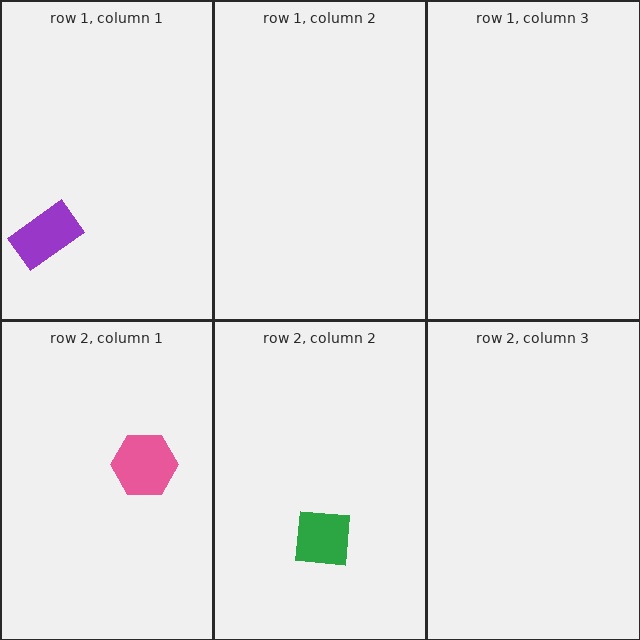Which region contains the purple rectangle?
The row 1, column 1 region.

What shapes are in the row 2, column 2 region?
The green square.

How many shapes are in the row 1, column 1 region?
1.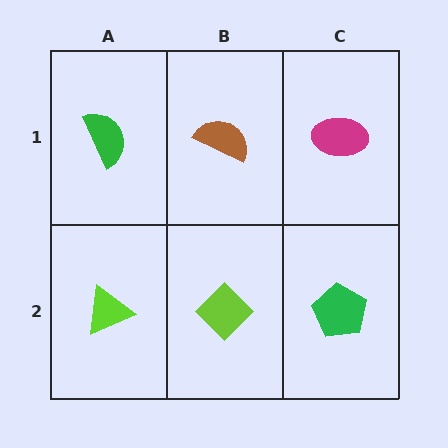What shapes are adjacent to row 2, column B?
A brown semicircle (row 1, column B), a lime triangle (row 2, column A), a green pentagon (row 2, column C).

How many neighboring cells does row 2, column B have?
3.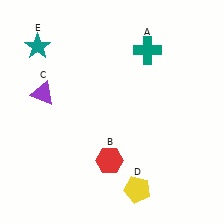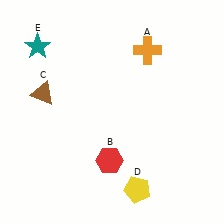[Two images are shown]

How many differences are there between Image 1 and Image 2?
There are 2 differences between the two images.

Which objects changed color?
A changed from teal to orange. C changed from purple to brown.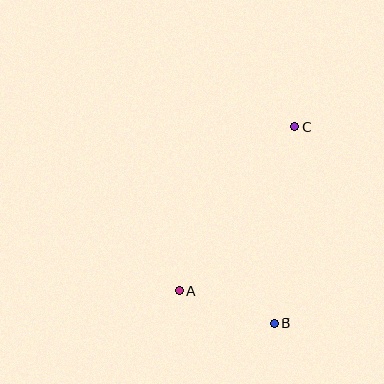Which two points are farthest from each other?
Points A and C are farthest from each other.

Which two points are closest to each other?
Points A and B are closest to each other.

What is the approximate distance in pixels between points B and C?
The distance between B and C is approximately 197 pixels.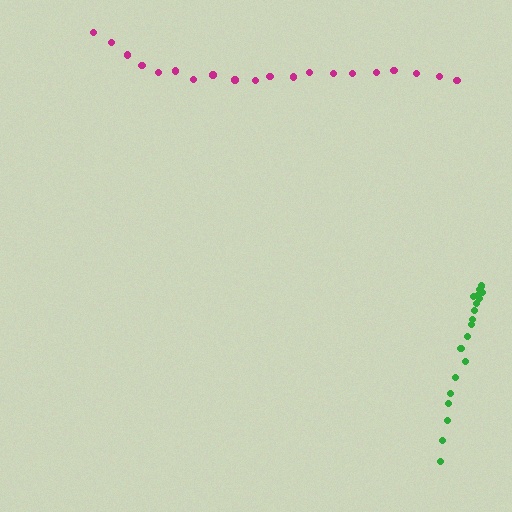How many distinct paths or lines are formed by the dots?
There are 2 distinct paths.